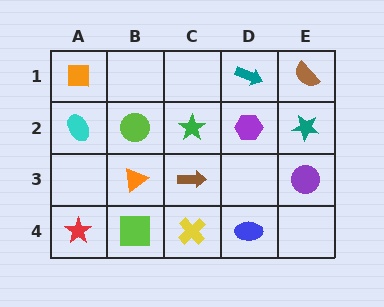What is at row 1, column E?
A brown semicircle.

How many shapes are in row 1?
3 shapes.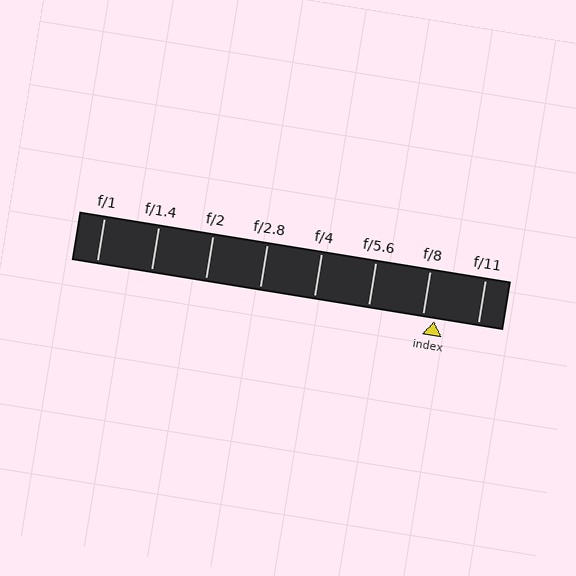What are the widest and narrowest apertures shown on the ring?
The widest aperture shown is f/1 and the narrowest is f/11.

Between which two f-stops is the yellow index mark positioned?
The index mark is between f/8 and f/11.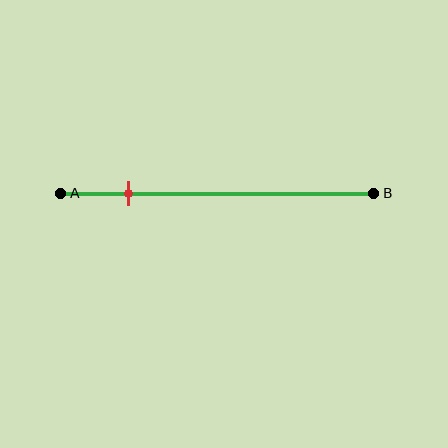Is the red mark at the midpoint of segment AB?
No, the mark is at about 20% from A, not at the 50% midpoint.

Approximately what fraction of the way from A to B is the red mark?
The red mark is approximately 20% of the way from A to B.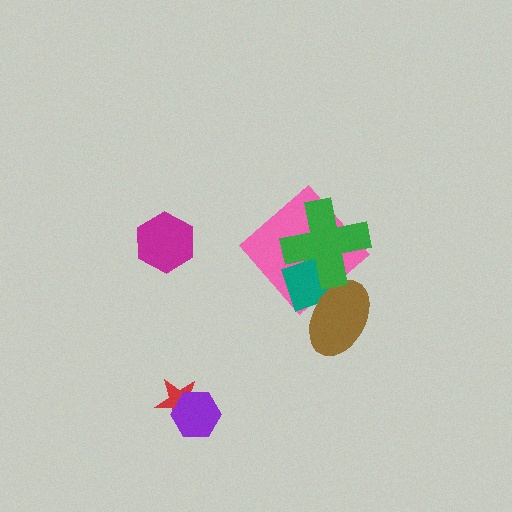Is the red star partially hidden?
Yes, it is partially covered by another shape.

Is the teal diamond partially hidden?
Yes, it is partially covered by another shape.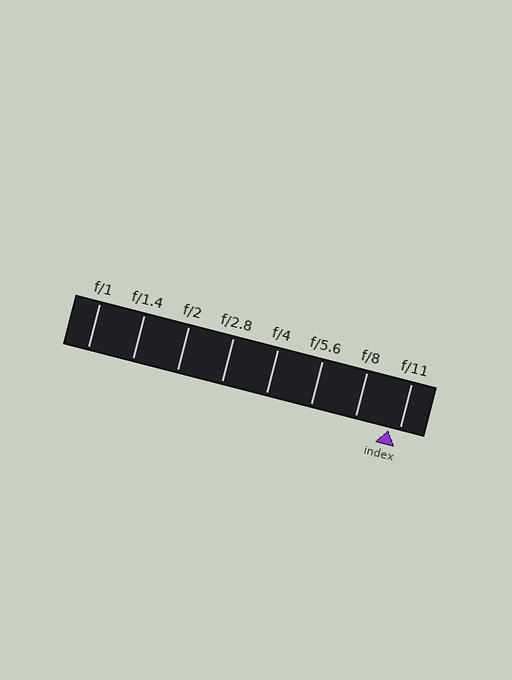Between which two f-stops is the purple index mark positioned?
The index mark is between f/8 and f/11.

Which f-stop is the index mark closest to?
The index mark is closest to f/11.